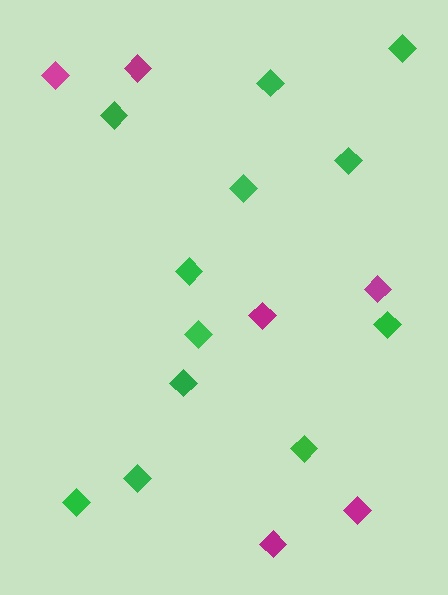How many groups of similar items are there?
There are 2 groups: one group of green diamonds (12) and one group of magenta diamonds (6).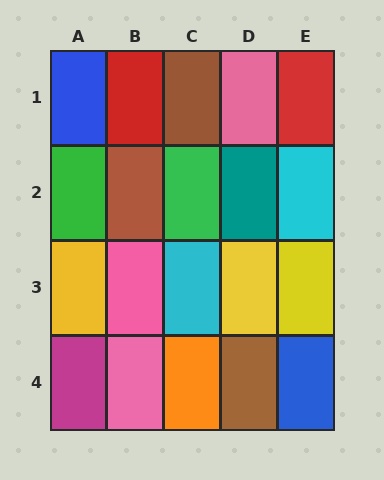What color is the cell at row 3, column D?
Yellow.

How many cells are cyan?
2 cells are cyan.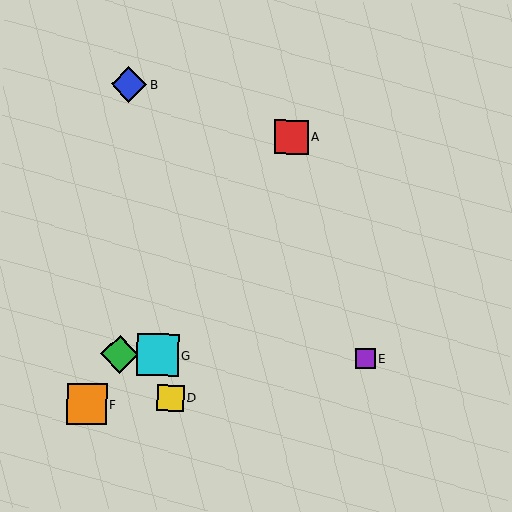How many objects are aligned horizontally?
3 objects (C, E, G) are aligned horizontally.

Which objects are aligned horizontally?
Objects C, E, G are aligned horizontally.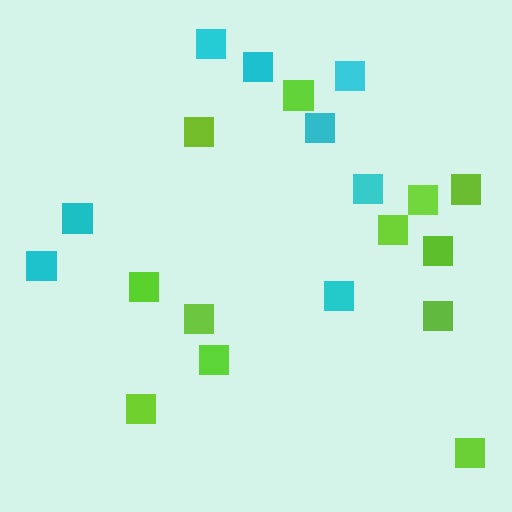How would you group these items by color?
There are 2 groups: one group of cyan squares (8) and one group of lime squares (12).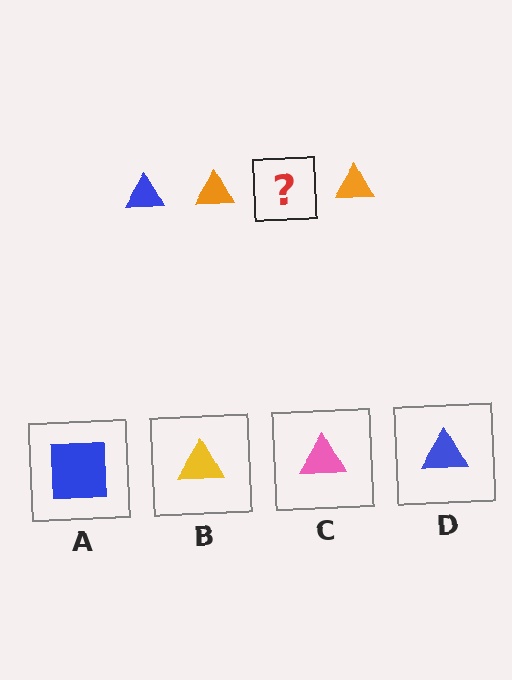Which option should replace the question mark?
Option D.